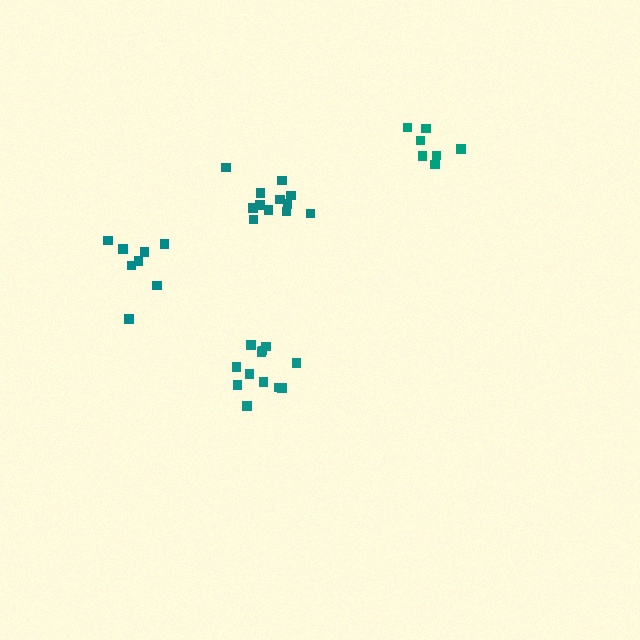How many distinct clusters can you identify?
There are 4 distinct clusters.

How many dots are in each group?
Group 1: 7 dots, Group 2: 8 dots, Group 3: 12 dots, Group 4: 12 dots (39 total).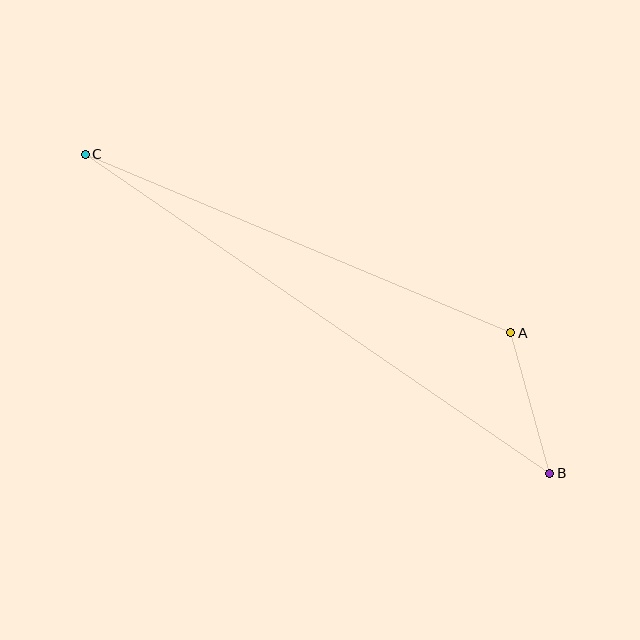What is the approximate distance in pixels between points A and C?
The distance between A and C is approximately 462 pixels.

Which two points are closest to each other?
Points A and B are closest to each other.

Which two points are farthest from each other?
Points B and C are farthest from each other.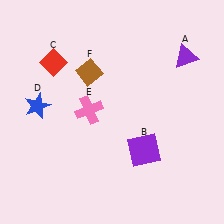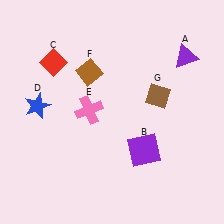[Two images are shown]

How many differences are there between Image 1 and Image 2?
There is 1 difference between the two images.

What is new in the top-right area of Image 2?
A brown diamond (G) was added in the top-right area of Image 2.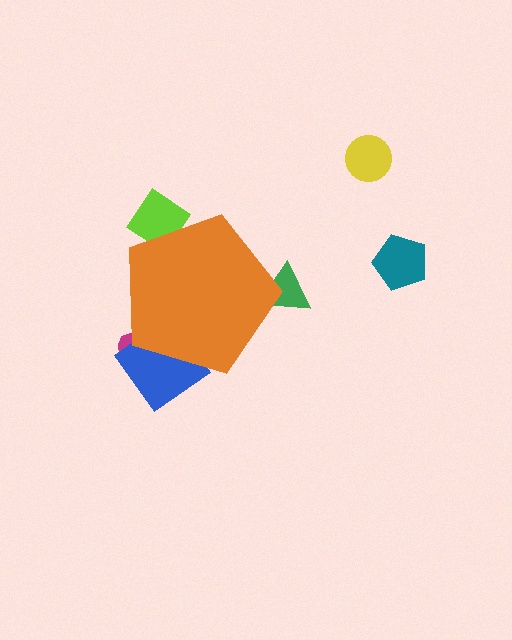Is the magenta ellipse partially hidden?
Yes, the magenta ellipse is partially hidden behind the orange pentagon.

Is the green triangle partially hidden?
Yes, the green triangle is partially hidden behind the orange pentagon.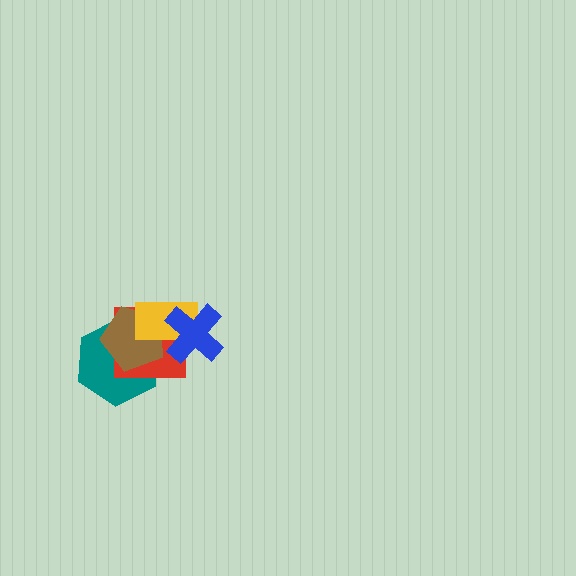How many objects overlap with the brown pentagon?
3 objects overlap with the brown pentagon.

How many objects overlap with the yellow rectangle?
4 objects overlap with the yellow rectangle.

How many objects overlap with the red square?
4 objects overlap with the red square.